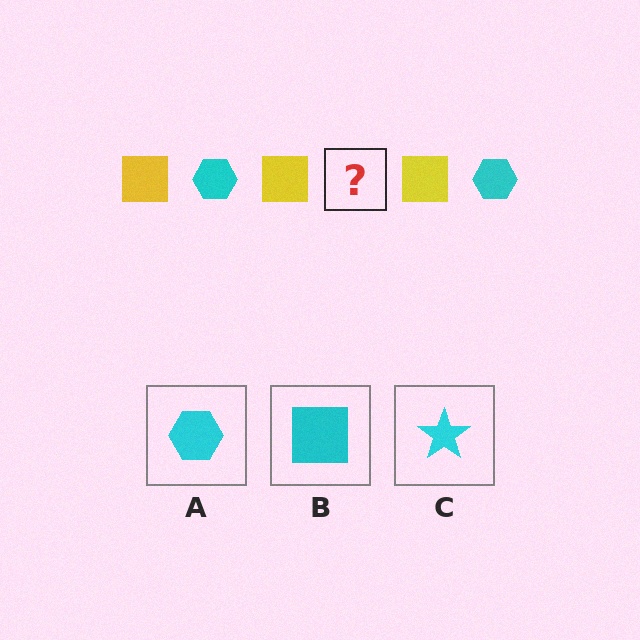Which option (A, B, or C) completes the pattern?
A.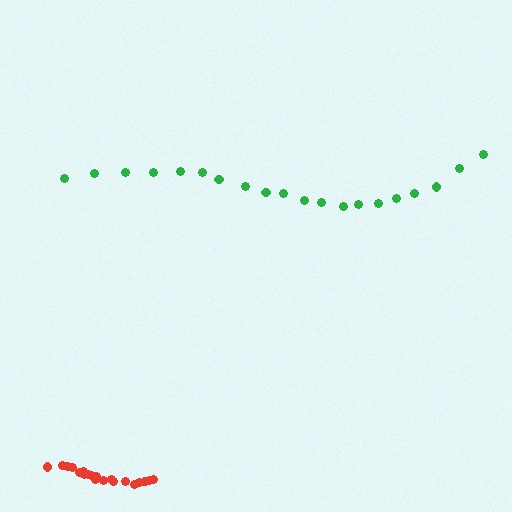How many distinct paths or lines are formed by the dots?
There are 2 distinct paths.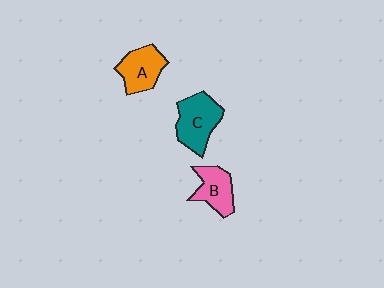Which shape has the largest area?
Shape C (teal).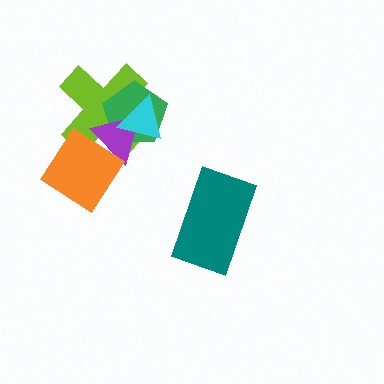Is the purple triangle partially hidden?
Yes, it is partially covered by another shape.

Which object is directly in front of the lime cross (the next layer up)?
The green pentagon is directly in front of the lime cross.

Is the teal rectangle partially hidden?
No, no other shape covers it.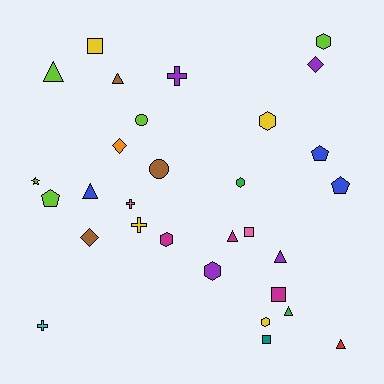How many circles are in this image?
There are 2 circles.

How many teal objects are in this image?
There is 1 teal object.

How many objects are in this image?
There are 30 objects.